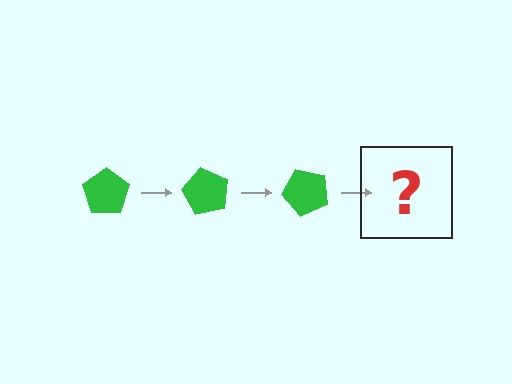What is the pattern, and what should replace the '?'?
The pattern is that the pentagon rotates 60 degrees each step. The '?' should be a green pentagon rotated 180 degrees.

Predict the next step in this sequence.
The next step is a green pentagon rotated 180 degrees.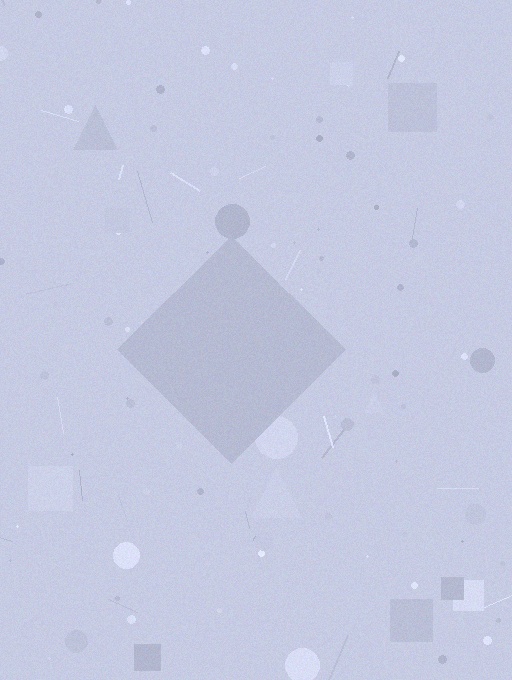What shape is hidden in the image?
A diamond is hidden in the image.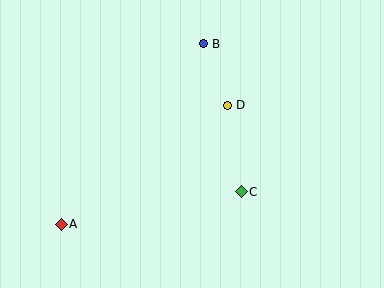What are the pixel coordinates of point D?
Point D is at (228, 105).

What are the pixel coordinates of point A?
Point A is at (61, 224).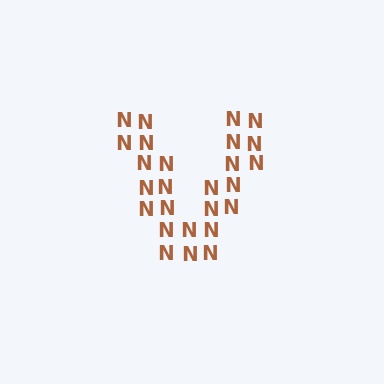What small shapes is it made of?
It is made of small letter N's.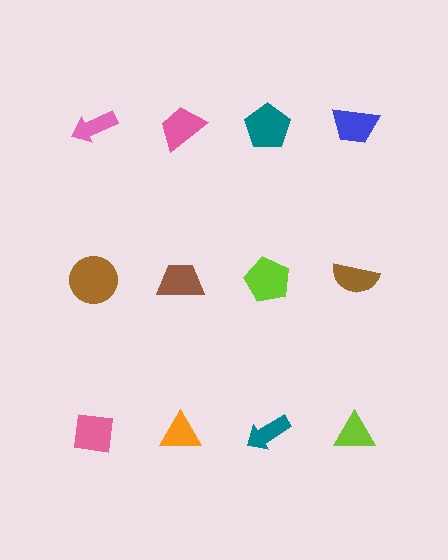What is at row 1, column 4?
A blue trapezoid.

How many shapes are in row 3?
4 shapes.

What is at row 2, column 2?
A brown trapezoid.